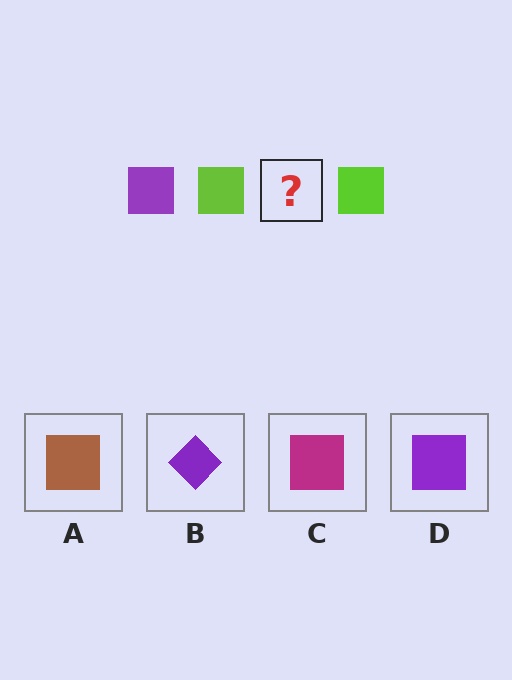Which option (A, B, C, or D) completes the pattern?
D.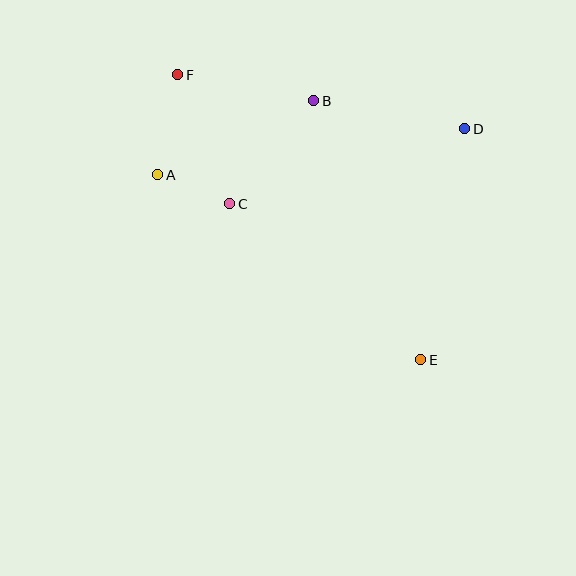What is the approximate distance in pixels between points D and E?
The distance between D and E is approximately 235 pixels.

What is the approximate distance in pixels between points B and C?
The distance between B and C is approximately 133 pixels.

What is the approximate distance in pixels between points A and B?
The distance between A and B is approximately 173 pixels.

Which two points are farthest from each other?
Points E and F are farthest from each other.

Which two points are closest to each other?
Points A and C are closest to each other.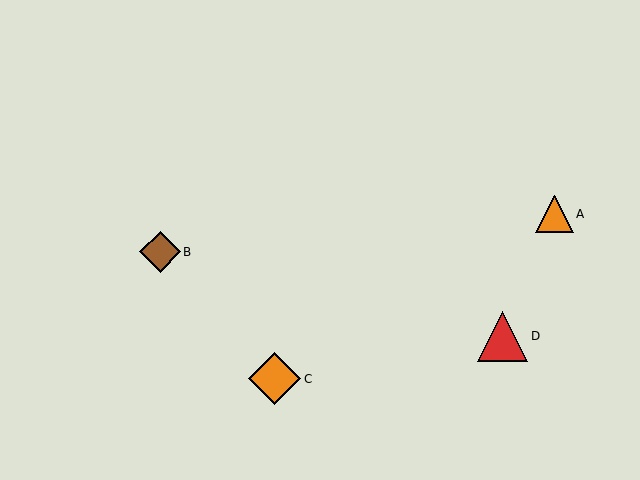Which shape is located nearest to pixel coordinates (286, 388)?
The orange diamond (labeled C) at (275, 379) is nearest to that location.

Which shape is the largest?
The orange diamond (labeled C) is the largest.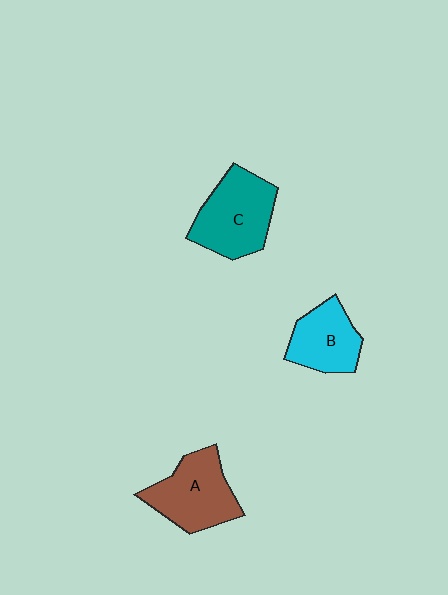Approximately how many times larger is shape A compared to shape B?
Approximately 1.3 times.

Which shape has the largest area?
Shape C (teal).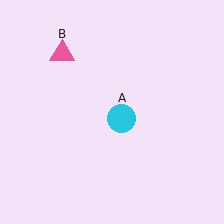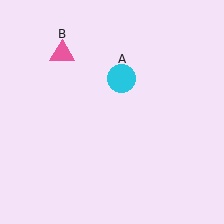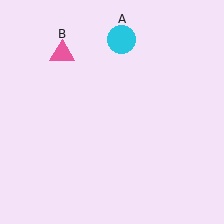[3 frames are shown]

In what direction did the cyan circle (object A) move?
The cyan circle (object A) moved up.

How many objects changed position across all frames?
1 object changed position: cyan circle (object A).